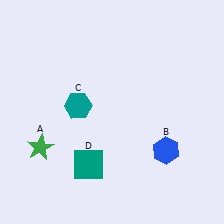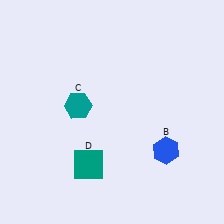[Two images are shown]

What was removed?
The green star (A) was removed in Image 2.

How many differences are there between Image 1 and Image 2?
There is 1 difference between the two images.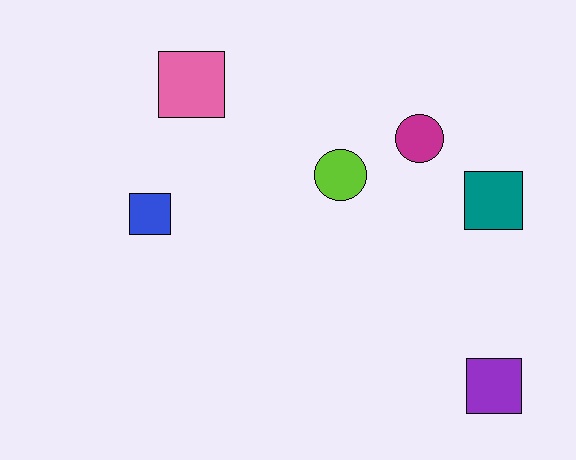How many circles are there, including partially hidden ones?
There are 2 circles.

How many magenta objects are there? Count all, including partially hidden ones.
There is 1 magenta object.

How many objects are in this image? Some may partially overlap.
There are 6 objects.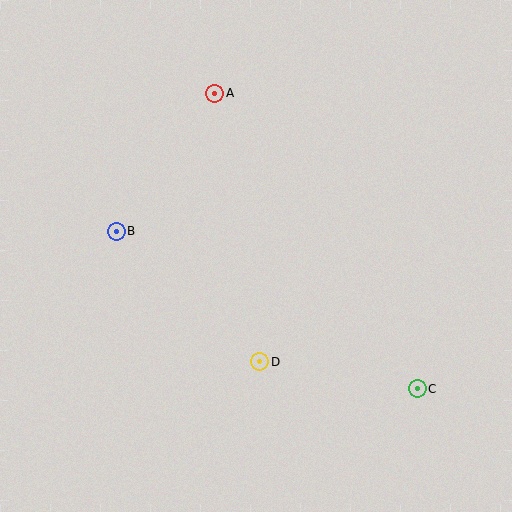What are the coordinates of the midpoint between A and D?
The midpoint between A and D is at (237, 227).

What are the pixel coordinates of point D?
Point D is at (260, 362).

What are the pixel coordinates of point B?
Point B is at (116, 231).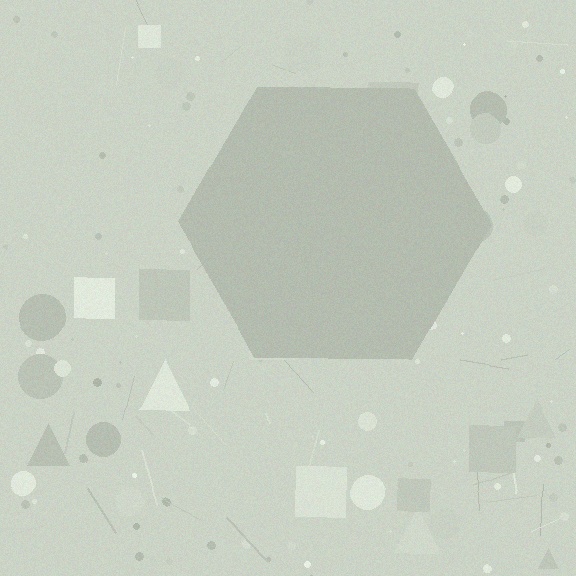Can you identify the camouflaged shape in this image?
The camouflaged shape is a hexagon.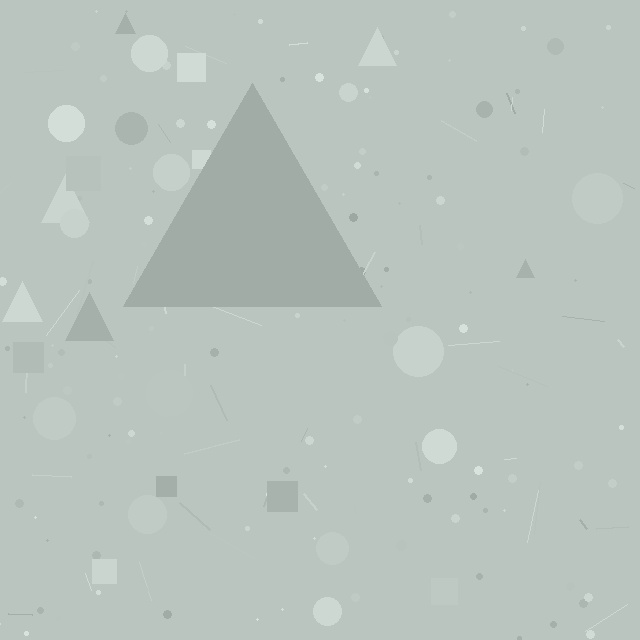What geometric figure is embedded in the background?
A triangle is embedded in the background.